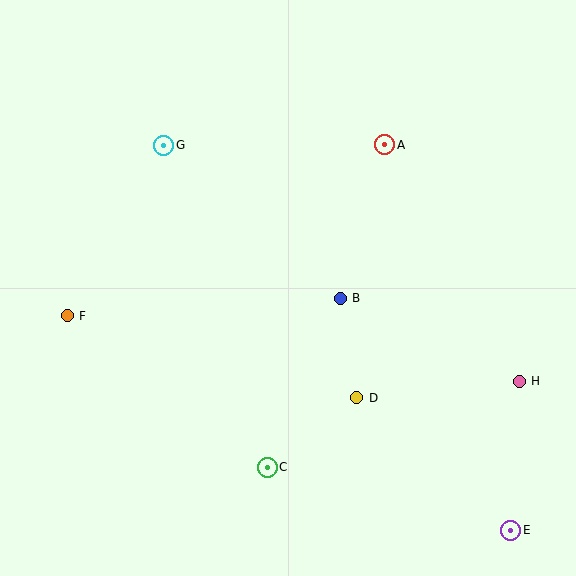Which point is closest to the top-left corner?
Point G is closest to the top-left corner.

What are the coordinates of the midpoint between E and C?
The midpoint between E and C is at (389, 499).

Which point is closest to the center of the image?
Point B at (340, 298) is closest to the center.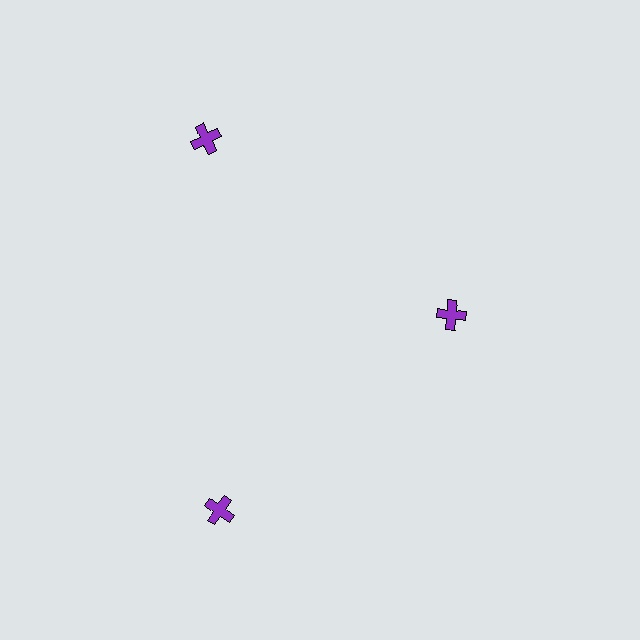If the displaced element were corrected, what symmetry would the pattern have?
It would have 3-fold rotational symmetry — the pattern would map onto itself every 120 degrees.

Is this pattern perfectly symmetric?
No. The 3 purple crosses are arranged in a ring, but one element near the 3 o'clock position is pulled inward toward the center, breaking the 3-fold rotational symmetry.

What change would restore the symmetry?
The symmetry would be restored by moving it outward, back onto the ring so that all 3 crosses sit at equal angles and equal distance from the center.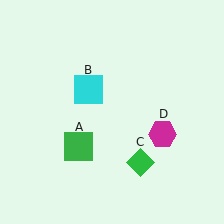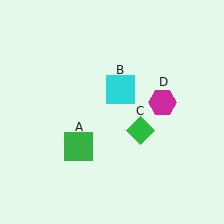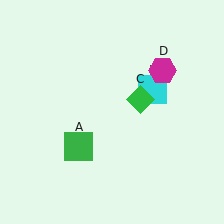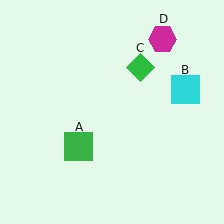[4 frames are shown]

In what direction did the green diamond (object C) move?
The green diamond (object C) moved up.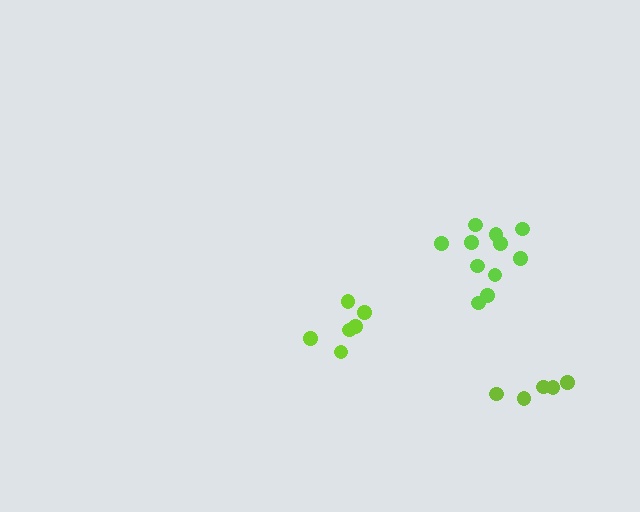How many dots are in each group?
Group 1: 11 dots, Group 2: 5 dots, Group 3: 6 dots (22 total).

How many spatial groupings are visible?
There are 3 spatial groupings.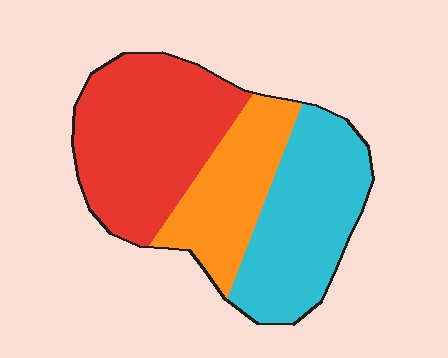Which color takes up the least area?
Orange, at roughly 25%.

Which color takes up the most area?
Red, at roughly 40%.